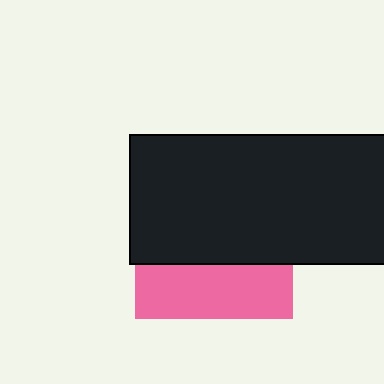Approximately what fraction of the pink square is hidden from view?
Roughly 66% of the pink square is hidden behind the black rectangle.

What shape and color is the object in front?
The object in front is a black rectangle.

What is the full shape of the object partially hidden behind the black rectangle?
The partially hidden object is a pink square.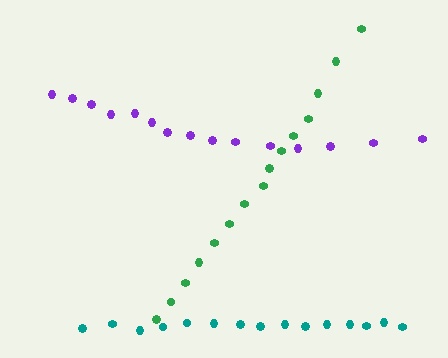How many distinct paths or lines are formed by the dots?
There are 3 distinct paths.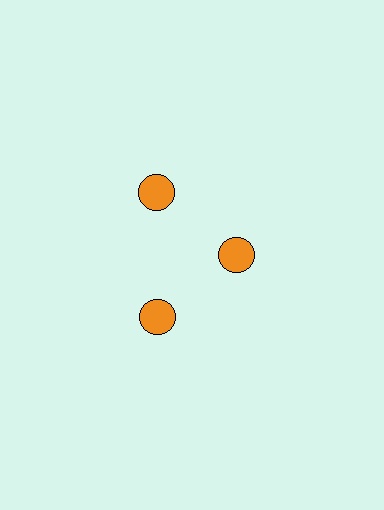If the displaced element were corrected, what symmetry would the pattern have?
It would have 3-fold rotational symmetry — the pattern would map onto itself every 120 degrees.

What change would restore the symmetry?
The symmetry would be restored by moving it outward, back onto the ring so that all 3 circles sit at equal angles and equal distance from the center.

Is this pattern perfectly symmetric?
No. The 3 orange circles are arranged in a ring, but one element near the 3 o'clock position is pulled inward toward the center, breaking the 3-fold rotational symmetry.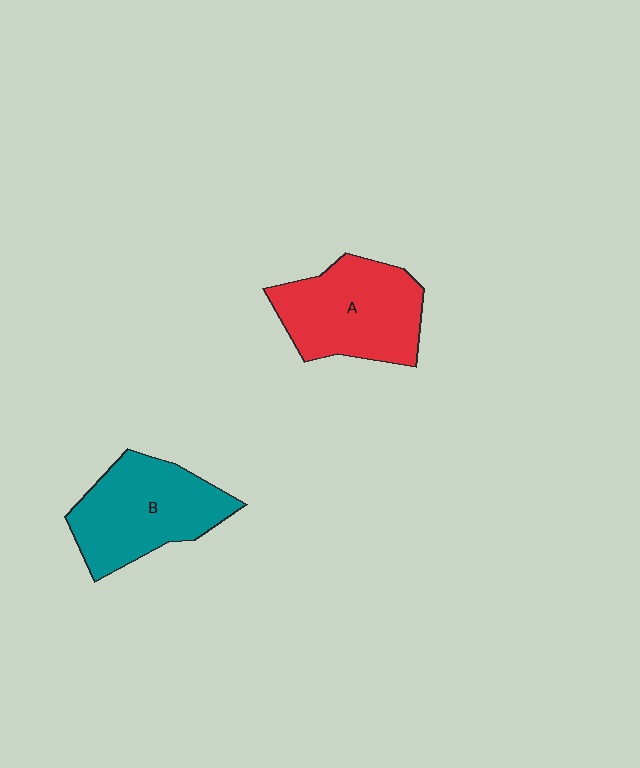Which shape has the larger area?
Shape A (red).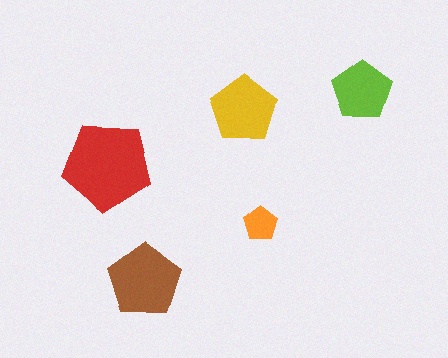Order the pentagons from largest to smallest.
the red one, the brown one, the yellow one, the lime one, the orange one.